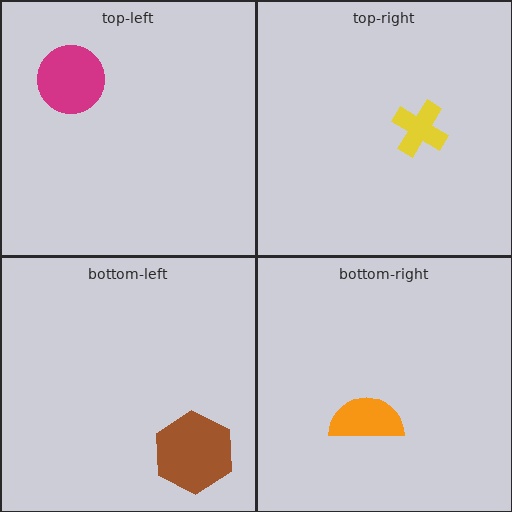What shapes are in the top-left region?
The magenta circle.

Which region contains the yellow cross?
The top-right region.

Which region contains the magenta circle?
The top-left region.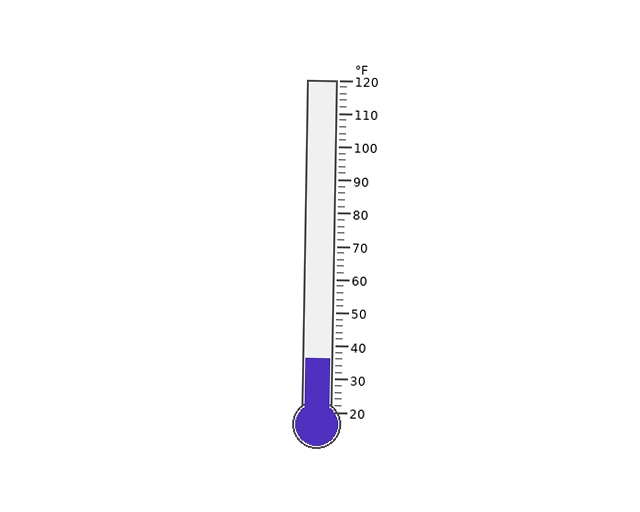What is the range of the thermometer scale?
The thermometer scale ranges from 20°F to 120°F.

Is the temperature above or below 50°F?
The temperature is below 50°F.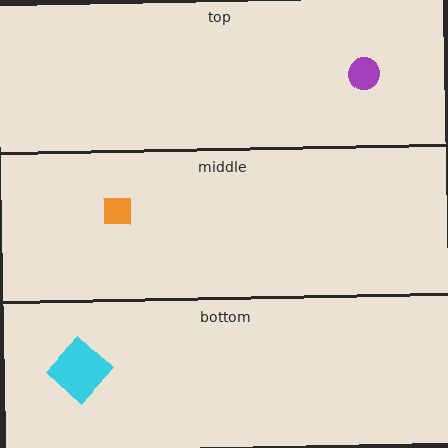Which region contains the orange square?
The middle region.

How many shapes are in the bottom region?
1.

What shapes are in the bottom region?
The cyan diamond.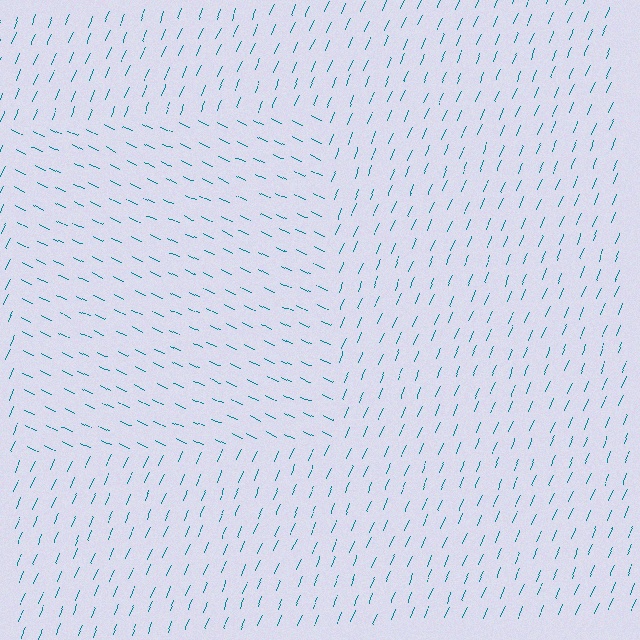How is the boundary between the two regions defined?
The boundary is defined purely by a change in line orientation (approximately 88 degrees difference). All lines are the same color and thickness.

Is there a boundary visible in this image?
Yes, there is a texture boundary formed by a change in line orientation.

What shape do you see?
I see a rectangle.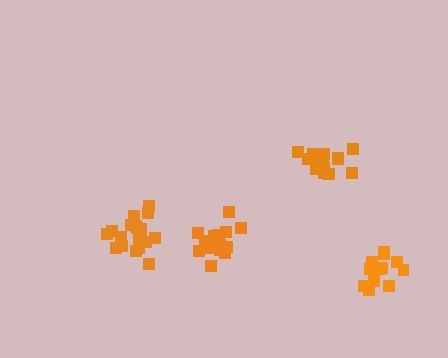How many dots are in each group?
Group 1: 17 dots, Group 2: 20 dots, Group 3: 14 dots, Group 4: 19 dots (70 total).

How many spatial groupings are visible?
There are 4 spatial groupings.